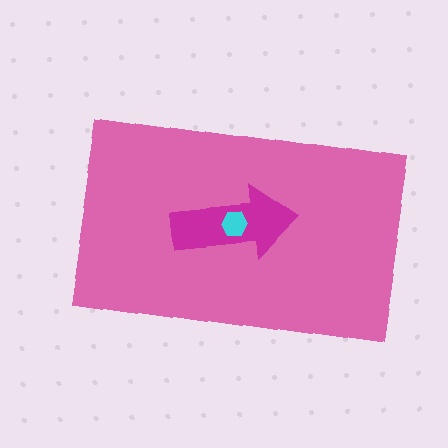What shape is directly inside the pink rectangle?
The magenta arrow.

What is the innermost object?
The cyan hexagon.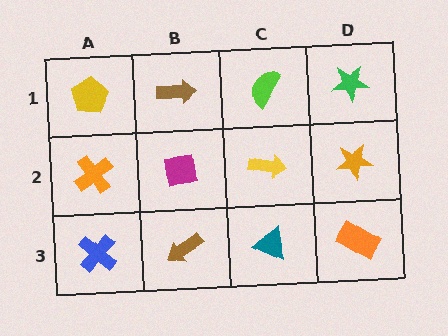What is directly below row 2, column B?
A brown arrow.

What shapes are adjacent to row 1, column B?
A magenta square (row 2, column B), a yellow pentagon (row 1, column A), a lime semicircle (row 1, column C).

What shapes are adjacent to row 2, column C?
A lime semicircle (row 1, column C), a teal triangle (row 3, column C), a magenta square (row 2, column B), an orange star (row 2, column D).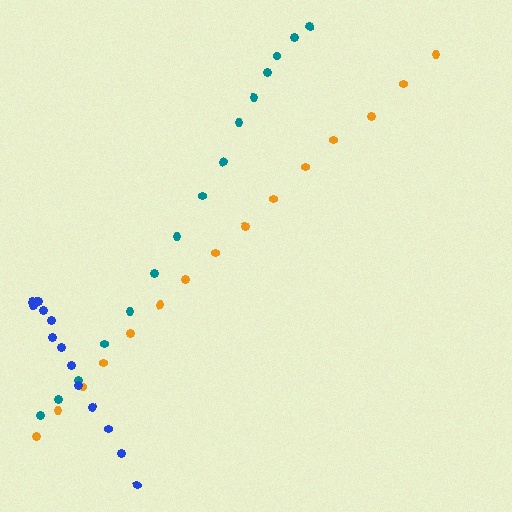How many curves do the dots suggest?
There are 3 distinct paths.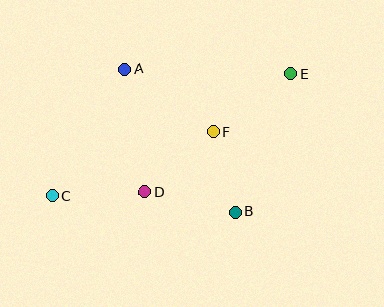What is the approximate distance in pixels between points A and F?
The distance between A and F is approximately 108 pixels.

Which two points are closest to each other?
Points B and F are closest to each other.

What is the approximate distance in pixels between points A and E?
The distance between A and E is approximately 166 pixels.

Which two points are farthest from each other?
Points C and E are farthest from each other.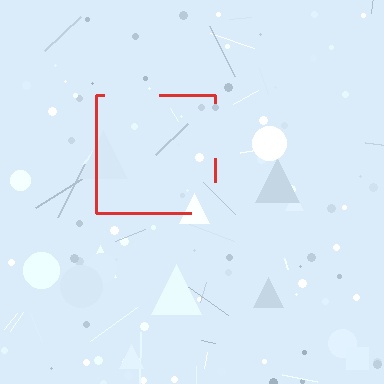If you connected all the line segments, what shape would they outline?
They would outline a square.